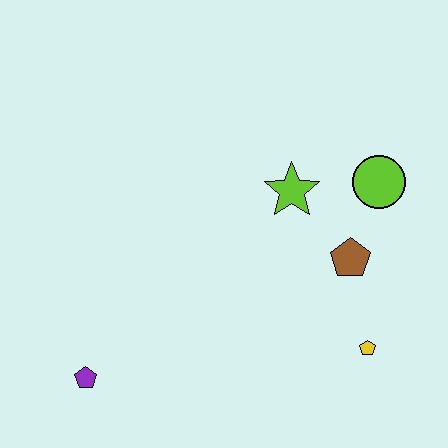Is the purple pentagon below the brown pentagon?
Yes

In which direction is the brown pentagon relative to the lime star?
The brown pentagon is below the lime star.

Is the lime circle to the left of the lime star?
No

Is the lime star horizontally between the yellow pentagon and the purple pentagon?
Yes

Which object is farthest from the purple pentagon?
The lime circle is farthest from the purple pentagon.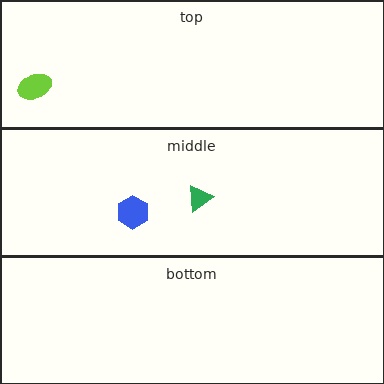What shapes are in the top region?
The lime ellipse.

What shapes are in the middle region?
The green triangle, the blue hexagon.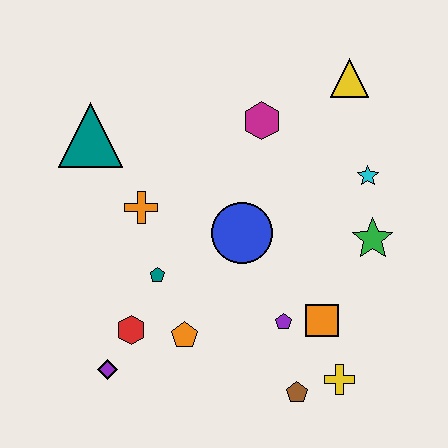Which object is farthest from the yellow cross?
The teal triangle is farthest from the yellow cross.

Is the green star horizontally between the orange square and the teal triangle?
No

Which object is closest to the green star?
The cyan star is closest to the green star.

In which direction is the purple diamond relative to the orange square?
The purple diamond is to the left of the orange square.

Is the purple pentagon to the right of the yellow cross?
No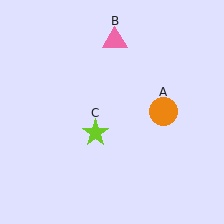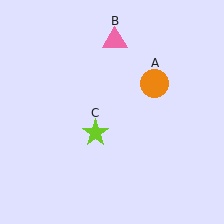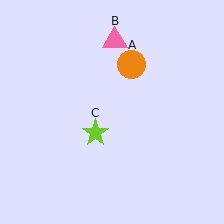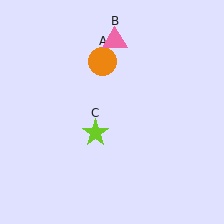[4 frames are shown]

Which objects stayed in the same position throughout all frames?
Pink triangle (object B) and lime star (object C) remained stationary.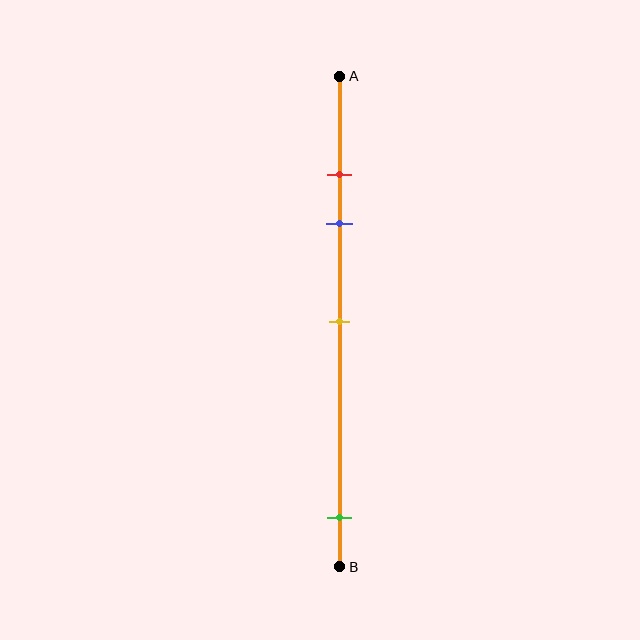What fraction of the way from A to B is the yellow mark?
The yellow mark is approximately 50% (0.5) of the way from A to B.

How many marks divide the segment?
There are 4 marks dividing the segment.